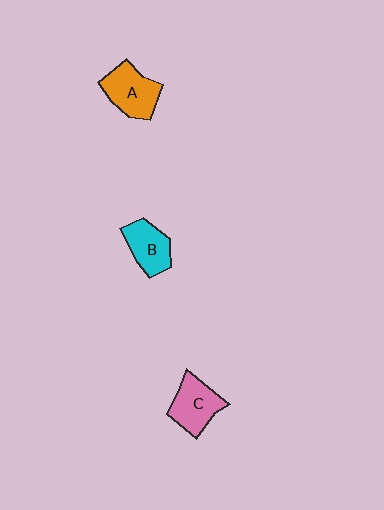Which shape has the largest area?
Shape A (orange).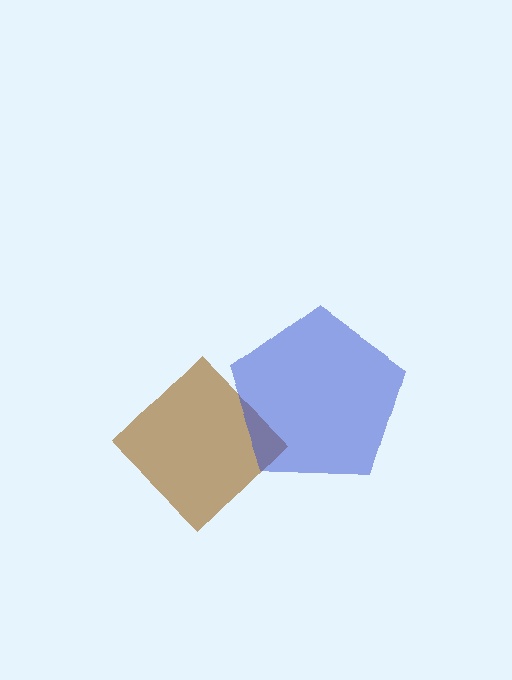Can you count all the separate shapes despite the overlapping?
Yes, there are 2 separate shapes.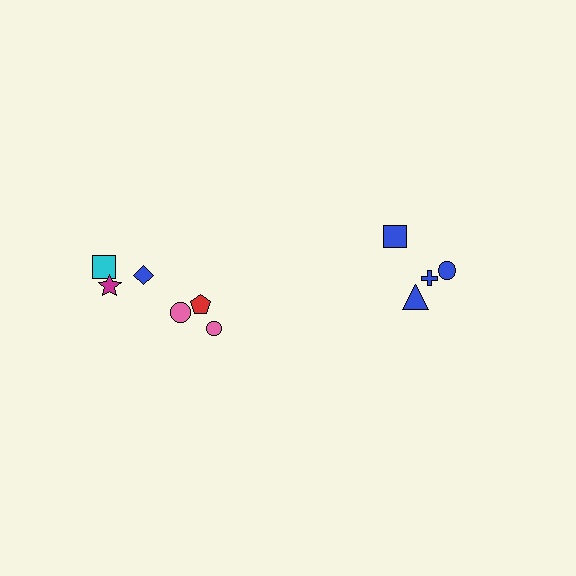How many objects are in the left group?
There are 6 objects.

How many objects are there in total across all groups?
There are 10 objects.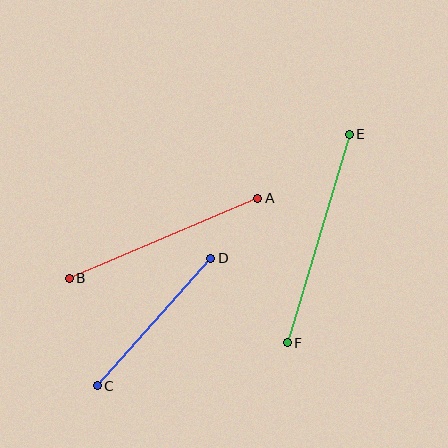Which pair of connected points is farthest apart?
Points E and F are farthest apart.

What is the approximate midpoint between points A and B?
The midpoint is at approximately (163, 238) pixels.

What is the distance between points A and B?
The distance is approximately 205 pixels.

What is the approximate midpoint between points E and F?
The midpoint is at approximately (318, 238) pixels.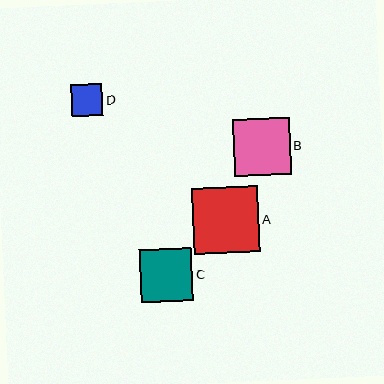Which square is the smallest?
Square D is the smallest with a size of approximately 32 pixels.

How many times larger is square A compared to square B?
Square A is approximately 1.2 times the size of square B.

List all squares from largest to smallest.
From largest to smallest: A, B, C, D.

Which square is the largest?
Square A is the largest with a size of approximately 67 pixels.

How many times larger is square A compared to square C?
Square A is approximately 1.3 times the size of square C.